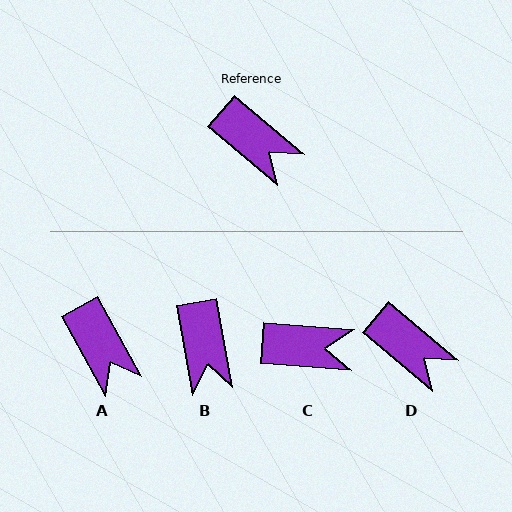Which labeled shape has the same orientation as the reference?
D.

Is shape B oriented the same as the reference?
No, it is off by about 40 degrees.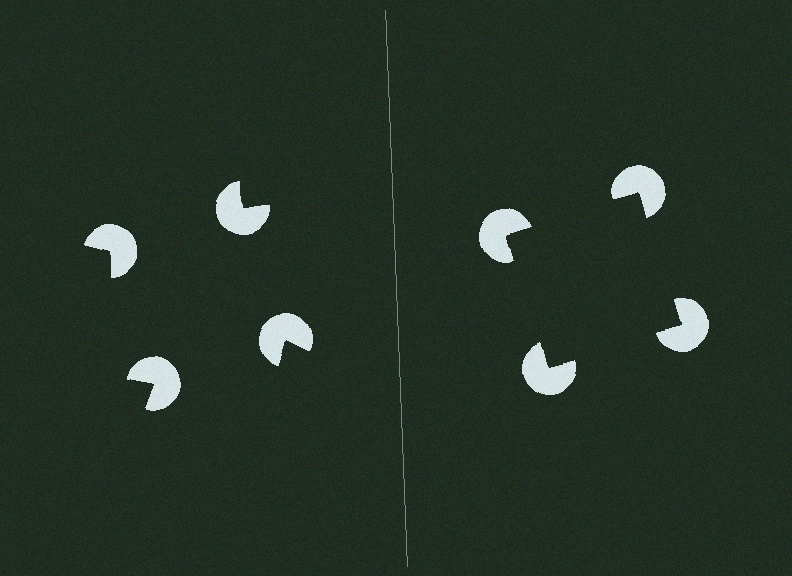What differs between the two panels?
The pac-man discs are positioned identically on both sides; only the wedge orientations differ. On the right they align to a square; on the left they are misaligned.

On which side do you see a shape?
An illusory square appears on the right side. On the left side the wedge cuts are rotated, so no coherent shape forms.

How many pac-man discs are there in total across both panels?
8 — 4 on each side.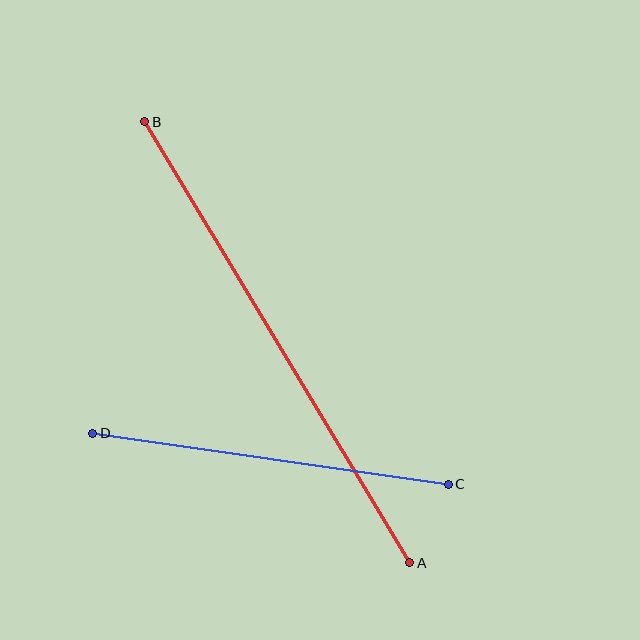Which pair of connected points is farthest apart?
Points A and B are farthest apart.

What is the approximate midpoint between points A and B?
The midpoint is at approximately (277, 342) pixels.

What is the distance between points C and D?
The distance is approximately 359 pixels.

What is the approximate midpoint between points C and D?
The midpoint is at approximately (271, 459) pixels.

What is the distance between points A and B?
The distance is approximately 515 pixels.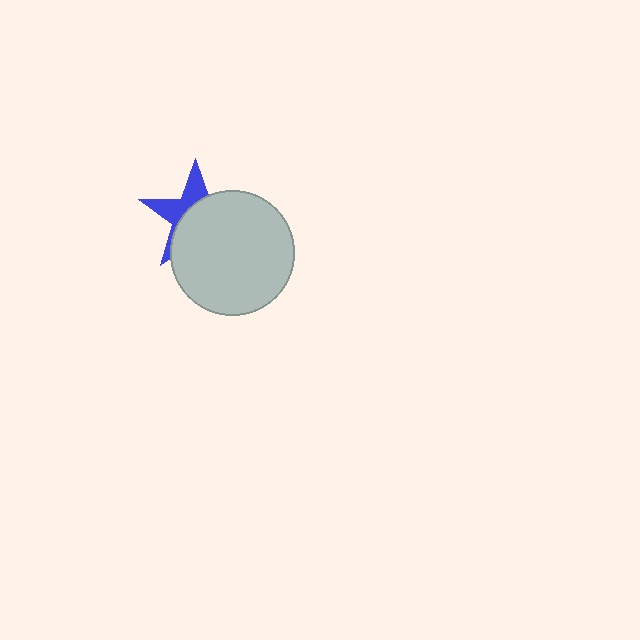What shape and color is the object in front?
The object in front is a light gray circle.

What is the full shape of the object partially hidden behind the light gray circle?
The partially hidden object is a blue star.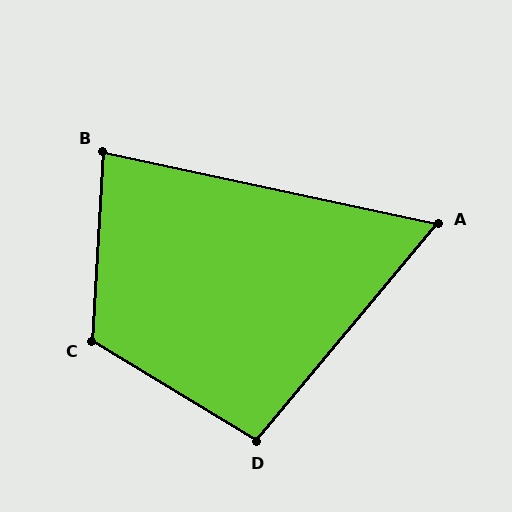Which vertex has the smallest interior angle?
A, at approximately 62 degrees.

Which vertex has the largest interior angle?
C, at approximately 118 degrees.